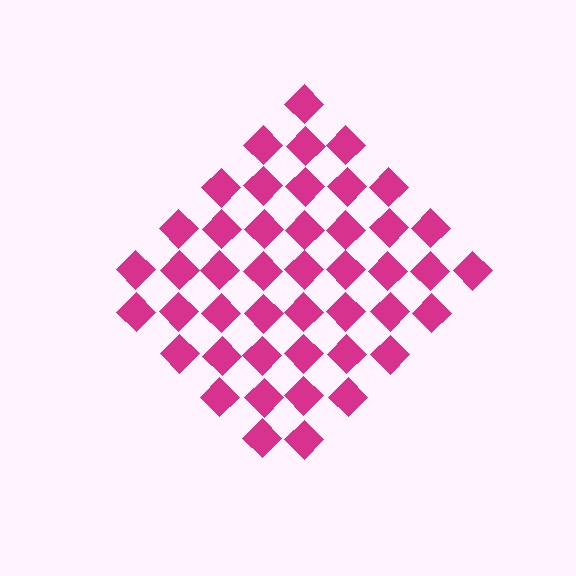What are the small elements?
The small elements are diamonds.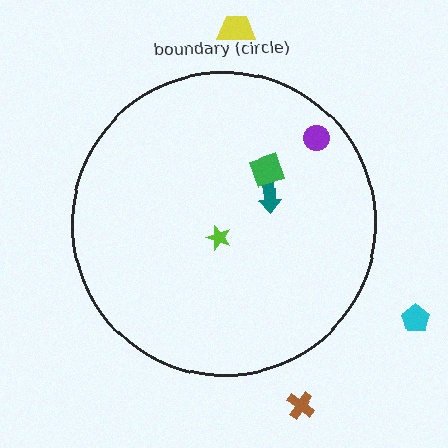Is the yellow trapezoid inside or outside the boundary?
Outside.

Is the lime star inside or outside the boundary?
Inside.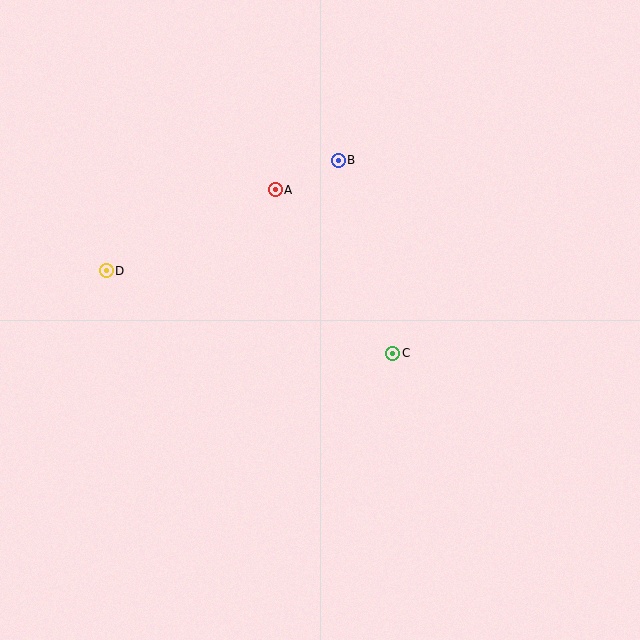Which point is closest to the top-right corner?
Point B is closest to the top-right corner.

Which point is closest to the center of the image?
Point C at (393, 353) is closest to the center.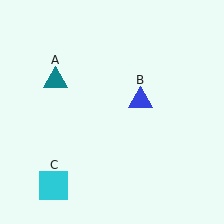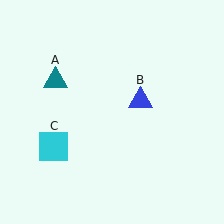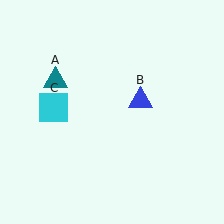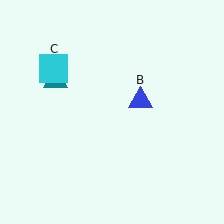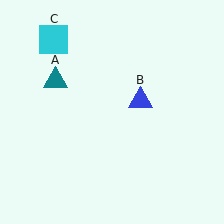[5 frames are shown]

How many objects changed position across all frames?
1 object changed position: cyan square (object C).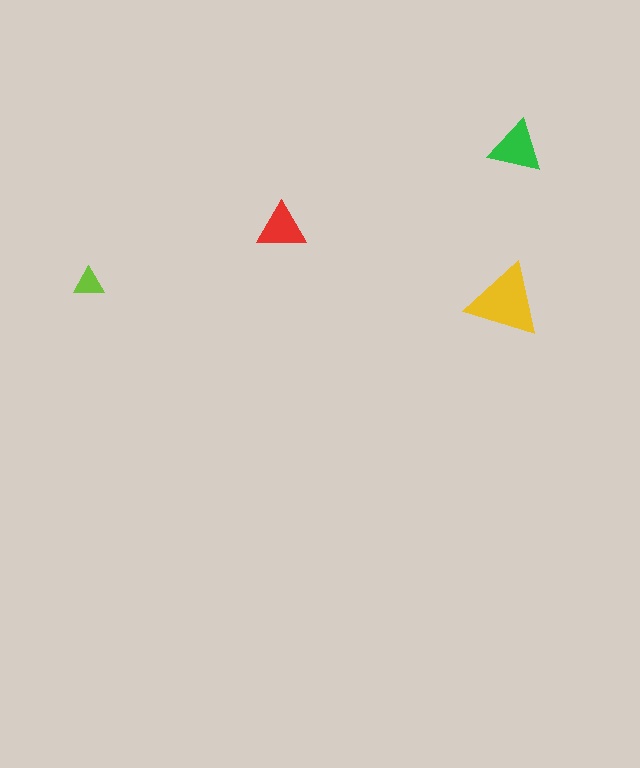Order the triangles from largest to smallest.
the yellow one, the green one, the red one, the lime one.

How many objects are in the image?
There are 4 objects in the image.